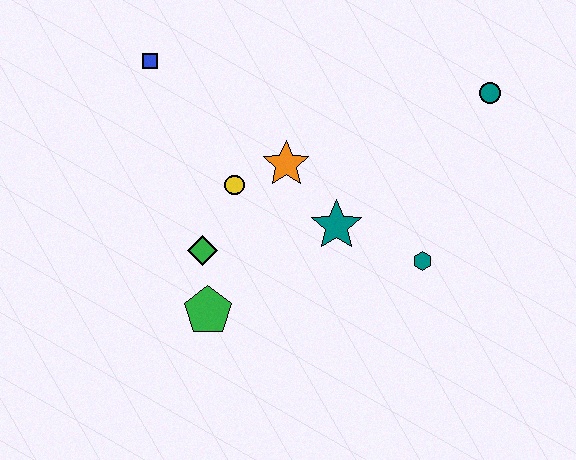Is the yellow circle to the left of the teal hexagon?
Yes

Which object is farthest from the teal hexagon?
The blue square is farthest from the teal hexagon.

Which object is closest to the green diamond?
The green pentagon is closest to the green diamond.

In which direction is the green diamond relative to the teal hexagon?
The green diamond is to the left of the teal hexagon.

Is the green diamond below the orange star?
Yes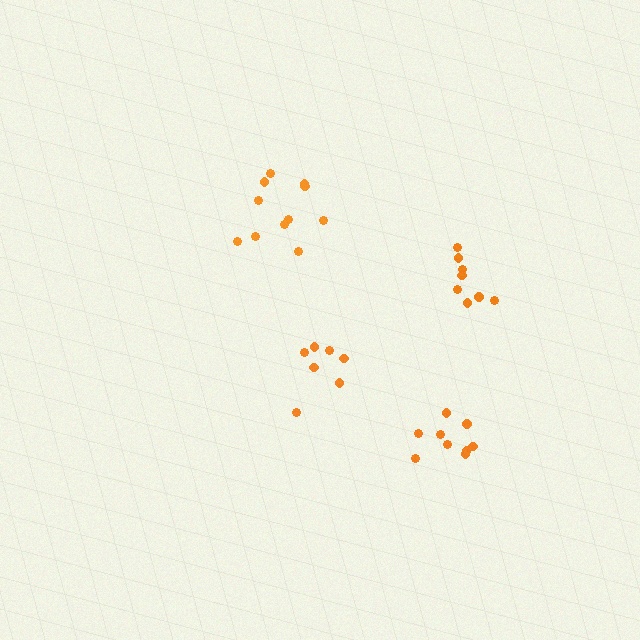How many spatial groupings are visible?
There are 4 spatial groupings.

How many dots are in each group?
Group 1: 7 dots, Group 2: 8 dots, Group 3: 9 dots, Group 4: 11 dots (35 total).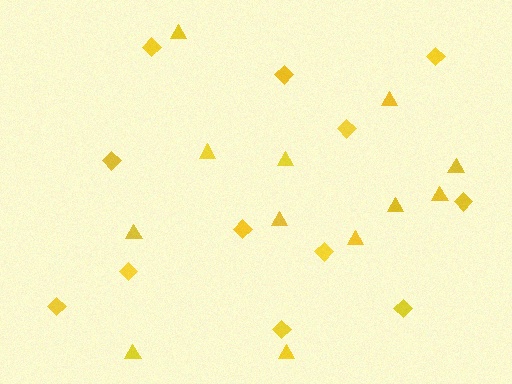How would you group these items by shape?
There are 2 groups: one group of diamonds (12) and one group of triangles (12).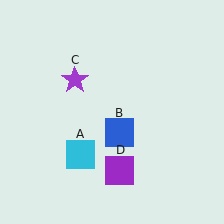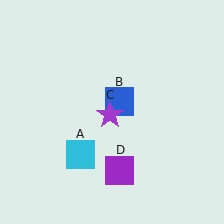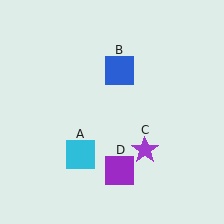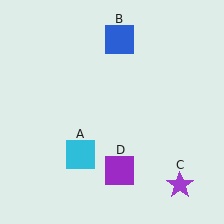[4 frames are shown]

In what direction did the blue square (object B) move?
The blue square (object B) moved up.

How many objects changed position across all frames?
2 objects changed position: blue square (object B), purple star (object C).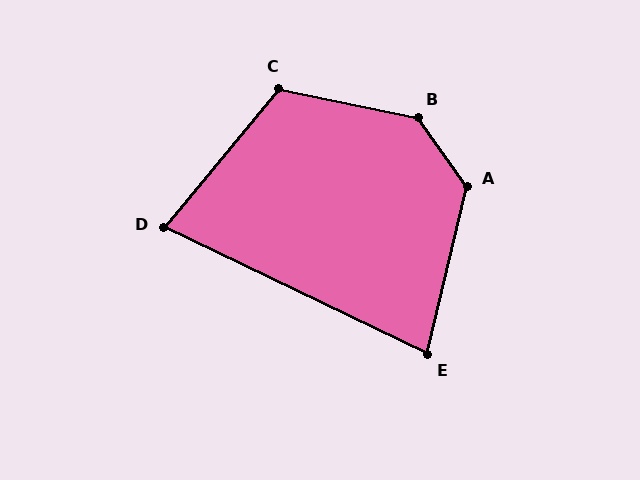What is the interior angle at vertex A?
Approximately 131 degrees (obtuse).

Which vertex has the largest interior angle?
B, at approximately 137 degrees.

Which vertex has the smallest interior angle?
D, at approximately 76 degrees.